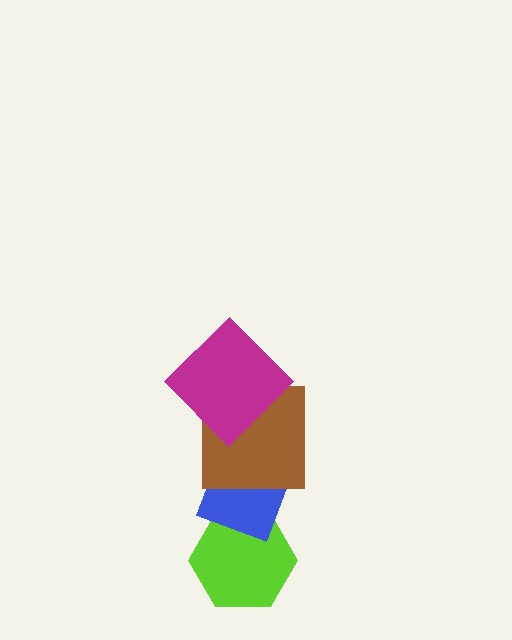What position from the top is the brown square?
The brown square is 2nd from the top.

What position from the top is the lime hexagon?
The lime hexagon is 4th from the top.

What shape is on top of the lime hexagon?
The blue diamond is on top of the lime hexagon.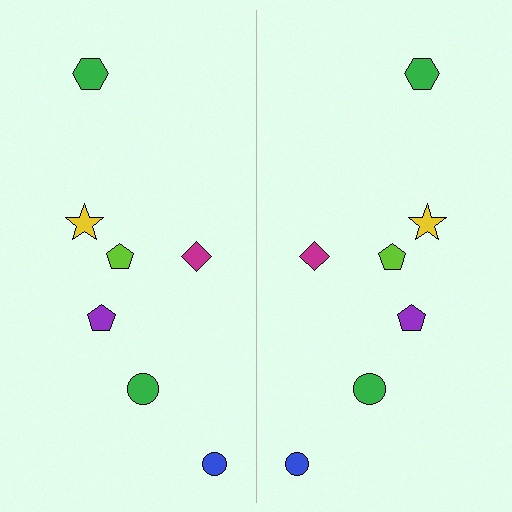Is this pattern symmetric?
Yes, this pattern has bilateral (reflection) symmetry.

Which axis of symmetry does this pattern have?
The pattern has a vertical axis of symmetry running through the center of the image.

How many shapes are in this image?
There are 14 shapes in this image.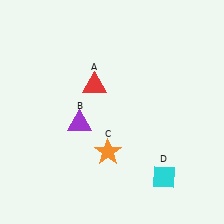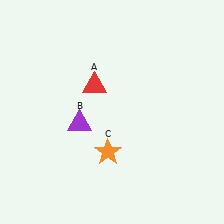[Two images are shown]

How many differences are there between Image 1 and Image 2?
There is 1 difference between the two images.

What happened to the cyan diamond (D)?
The cyan diamond (D) was removed in Image 2. It was in the bottom-right area of Image 1.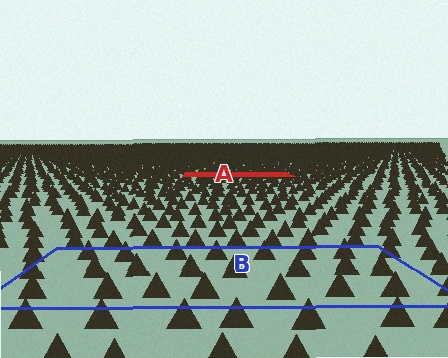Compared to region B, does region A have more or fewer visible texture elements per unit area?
Region A has more texture elements per unit area — they are packed more densely because it is farther away.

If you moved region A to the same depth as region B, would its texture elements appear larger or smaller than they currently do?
They would appear larger. At a closer depth, the same texture elements are projected at a bigger on-screen size.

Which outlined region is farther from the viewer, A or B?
Region A is farther from the viewer — the texture elements inside it appear smaller and more densely packed.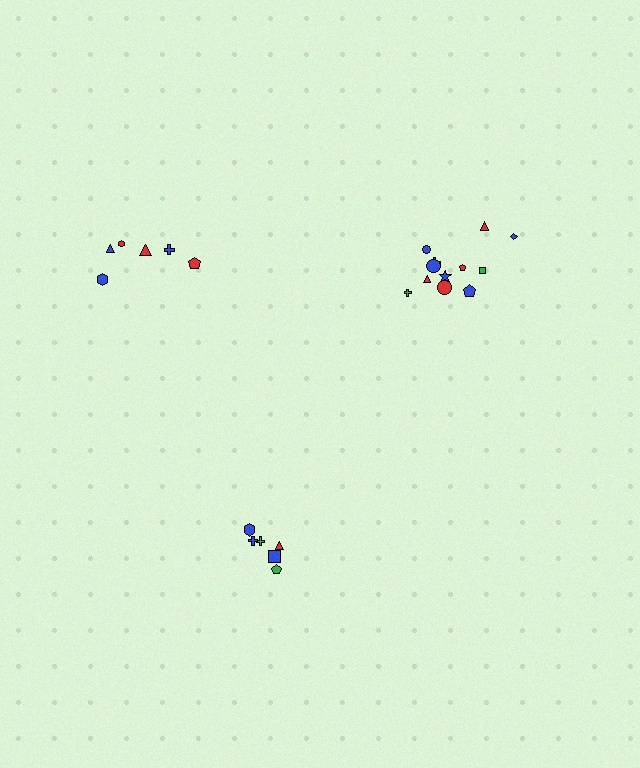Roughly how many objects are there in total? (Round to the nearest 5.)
Roughly 25 objects in total.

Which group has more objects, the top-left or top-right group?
The top-right group.